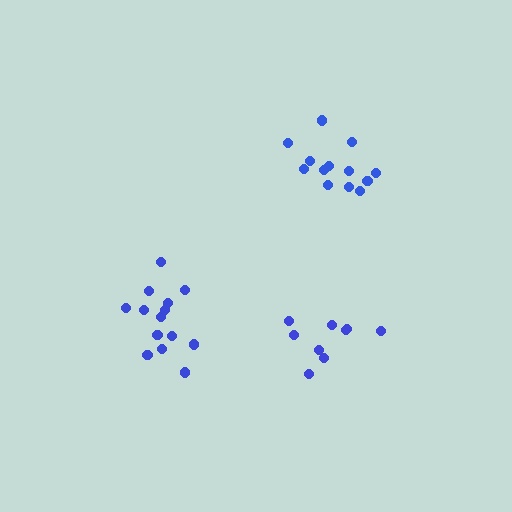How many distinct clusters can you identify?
There are 3 distinct clusters.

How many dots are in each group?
Group 1: 14 dots, Group 2: 9 dots, Group 3: 13 dots (36 total).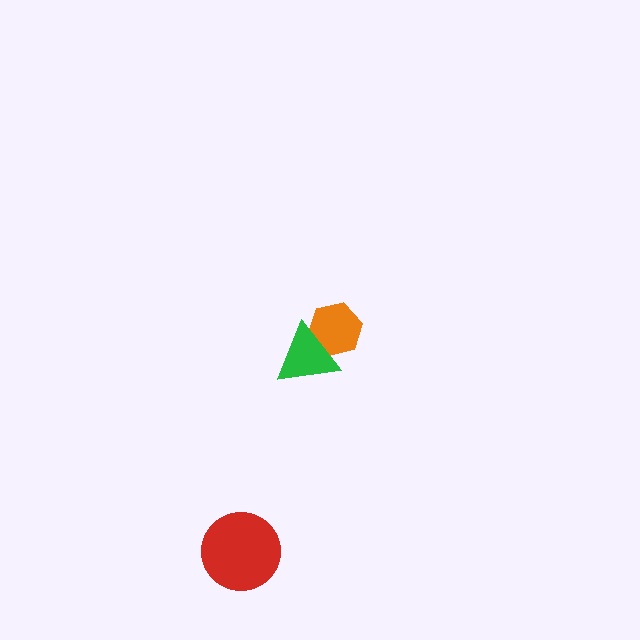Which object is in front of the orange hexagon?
The green triangle is in front of the orange hexagon.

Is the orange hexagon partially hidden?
Yes, it is partially covered by another shape.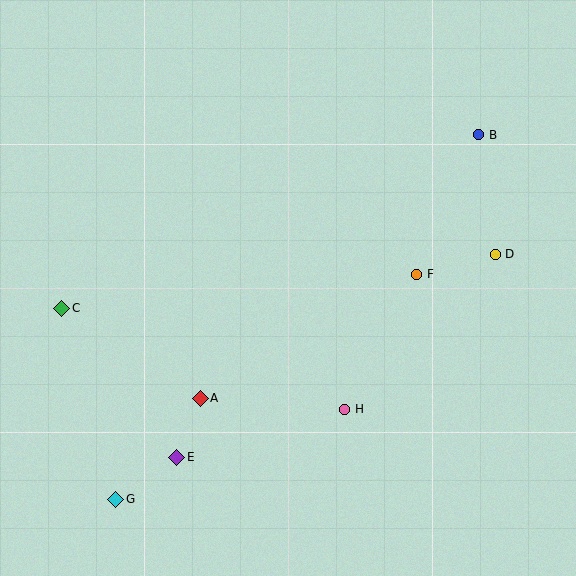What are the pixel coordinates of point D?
Point D is at (495, 254).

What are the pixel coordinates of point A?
Point A is at (200, 398).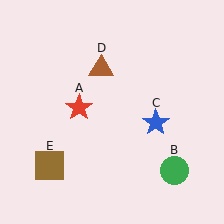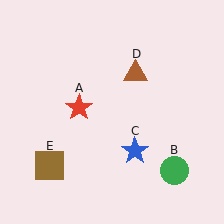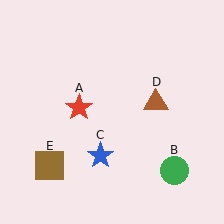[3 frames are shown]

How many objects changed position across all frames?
2 objects changed position: blue star (object C), brown triangle (object D).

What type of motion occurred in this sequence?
The blue star (object C), brown triangle (object D) rotated clockwise around the center of the scene.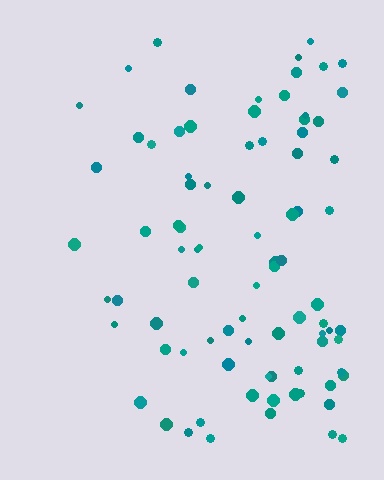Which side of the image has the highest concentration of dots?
The right.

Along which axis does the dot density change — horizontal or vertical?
Horizontal.